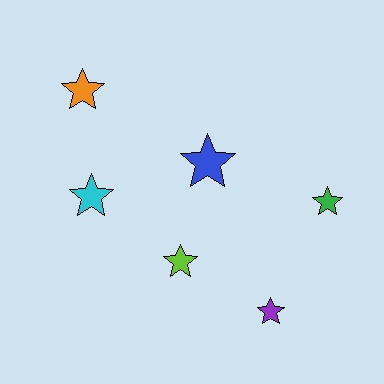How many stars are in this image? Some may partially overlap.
There are 6 stars.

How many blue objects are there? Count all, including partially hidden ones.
There is 1 blue object.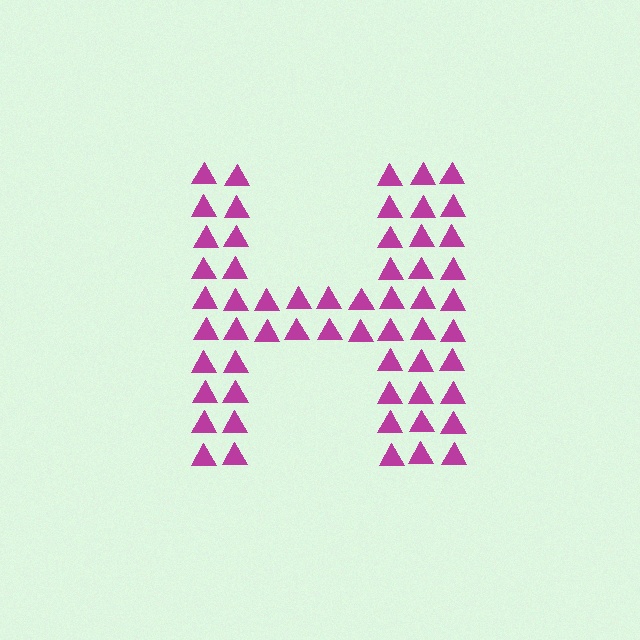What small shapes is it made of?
It is made of small triangles.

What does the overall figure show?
The overall figure shows the letter H.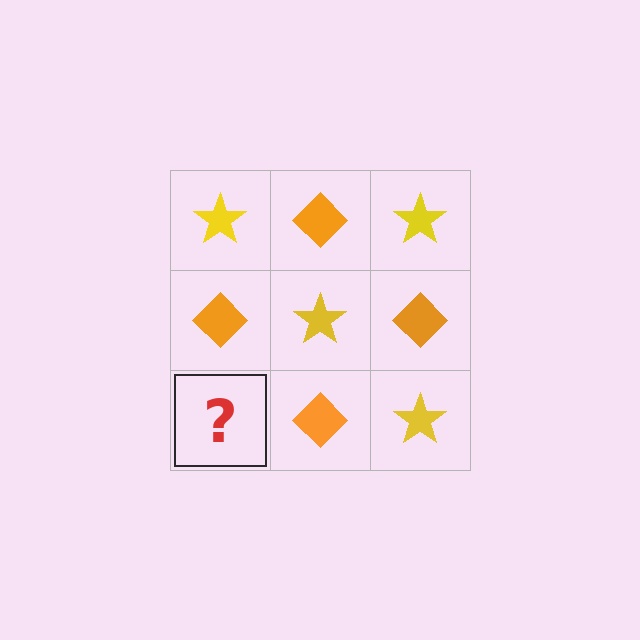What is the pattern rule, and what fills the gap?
The rule is that it alternates yellow star and orange diamond in a checkerboard pattern. The gap should be filled with a yellow star.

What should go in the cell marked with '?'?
The missing cell should contain a yellow star.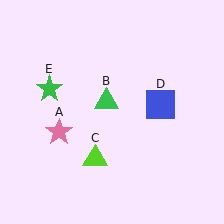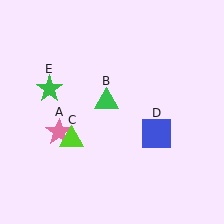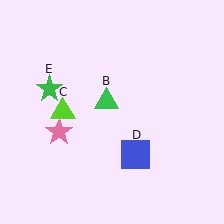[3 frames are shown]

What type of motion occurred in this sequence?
The lime triangle (object C), blue square (object D) rotated clockwise around the center of the scene.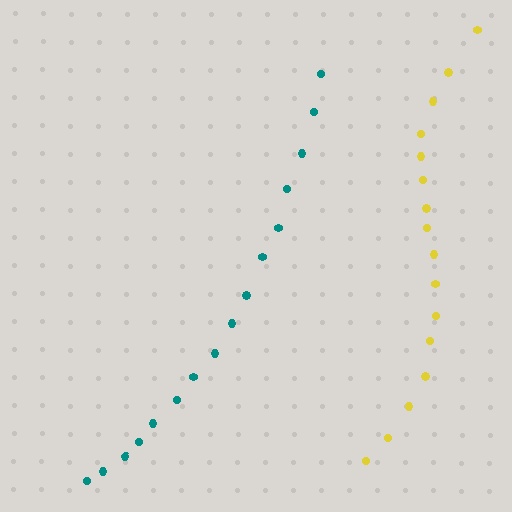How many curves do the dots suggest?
There are 2 distinct paths.